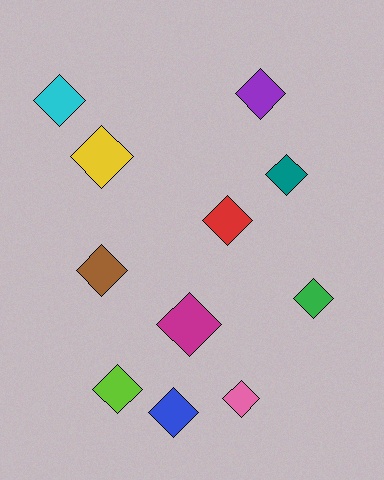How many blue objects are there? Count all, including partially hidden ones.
There is 1 blue object.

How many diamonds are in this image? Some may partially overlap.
There are 11 diamonds.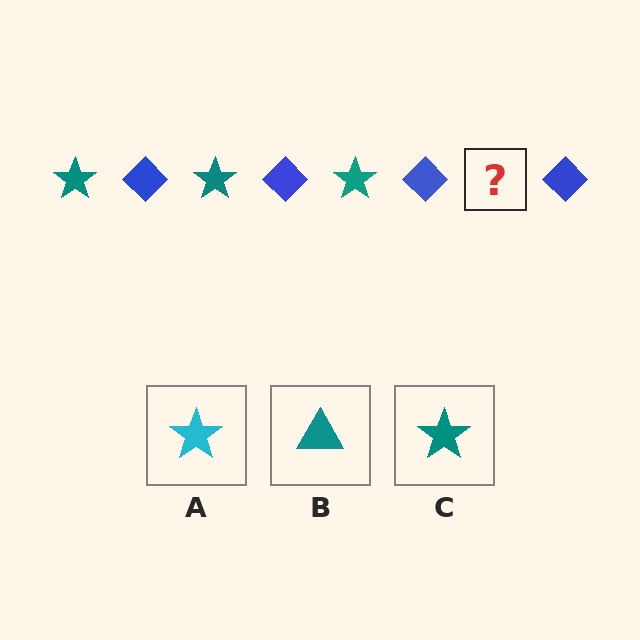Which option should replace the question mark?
Option C.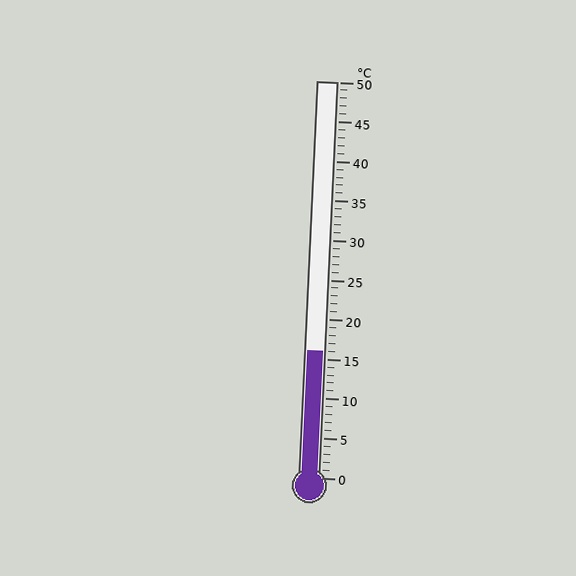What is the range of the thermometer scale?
The thermometer scale ranges from 0°C to 50°C.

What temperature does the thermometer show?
The thermometer shows approximately 16°C.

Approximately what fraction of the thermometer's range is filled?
The thermometer is filled to approximately 30% of its range.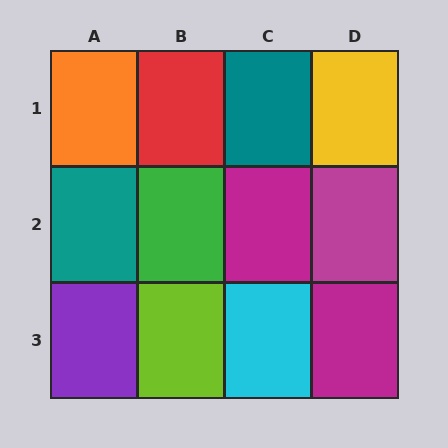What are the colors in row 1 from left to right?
Orange, red, teal, yellow.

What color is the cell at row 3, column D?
Magenta.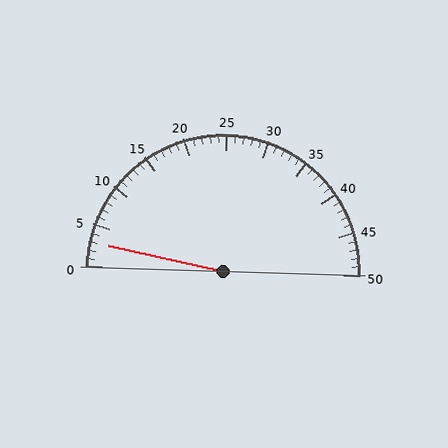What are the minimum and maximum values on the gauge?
The gauge ranges from 0 to 50.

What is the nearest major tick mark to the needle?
The nearest major tick mark is 5.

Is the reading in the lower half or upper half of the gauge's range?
The reading is in the lower half of the range (0 to 50).